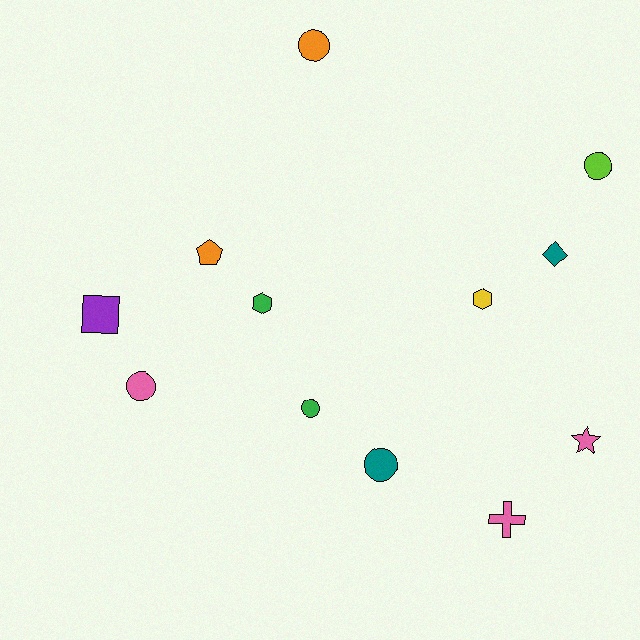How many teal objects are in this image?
There are 2 teal objects.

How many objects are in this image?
There are 12 objects.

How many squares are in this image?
There is 1 square.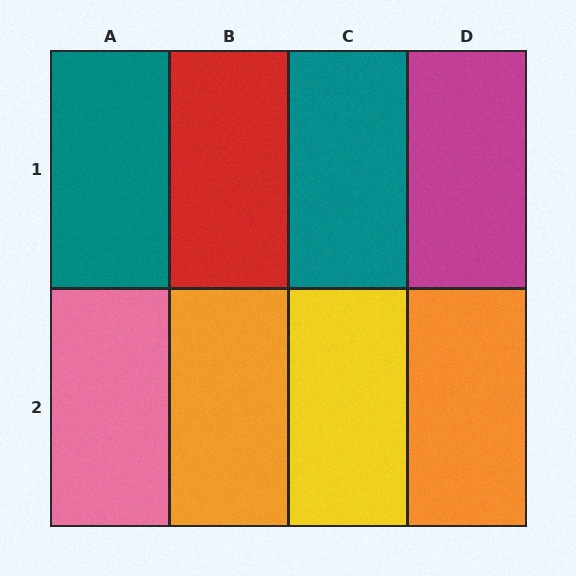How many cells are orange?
2 cells are orange.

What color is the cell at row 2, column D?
Orange.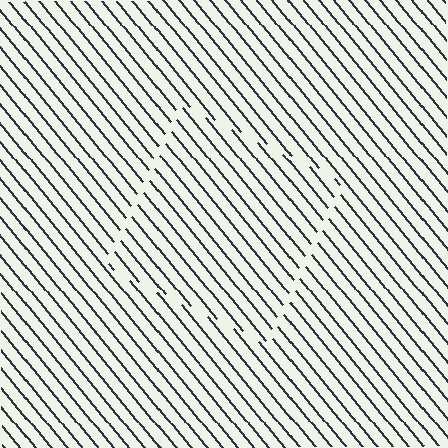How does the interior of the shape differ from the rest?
The interior of the shape contains the same grating, shifted by half a period — the contour is defined by the phase discontinuity where line-ends from the inner and outer gratings abut.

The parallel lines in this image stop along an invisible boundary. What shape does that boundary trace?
An illusory square. The interior of the shape contains the same grating, shifted by half a period — the contour is defined by the phase discontinuity where line-ends from the inner and outer gratings abut.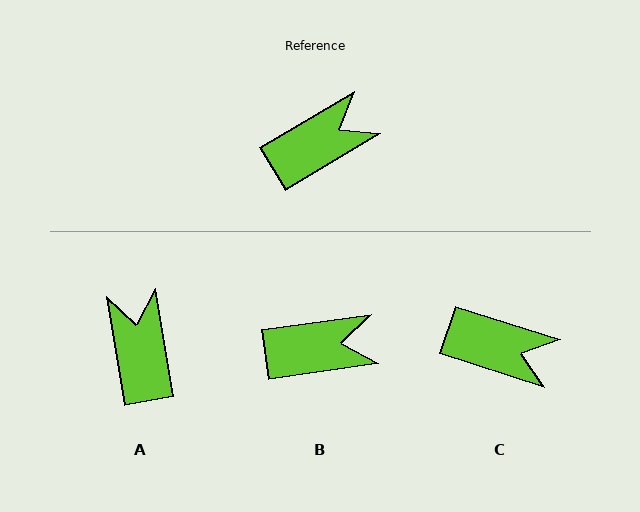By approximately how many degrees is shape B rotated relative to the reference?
Approximately 22 degrees clockwise.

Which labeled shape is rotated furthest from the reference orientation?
A, about 69 degrees away.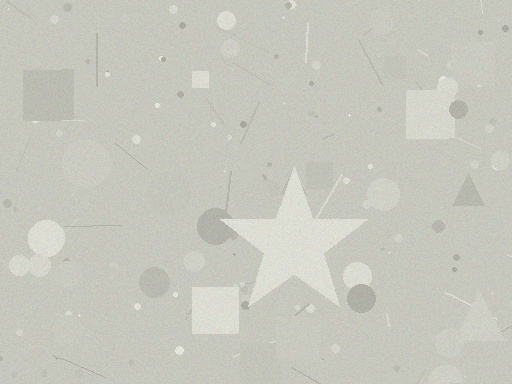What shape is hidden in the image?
A star is hidden in the image.